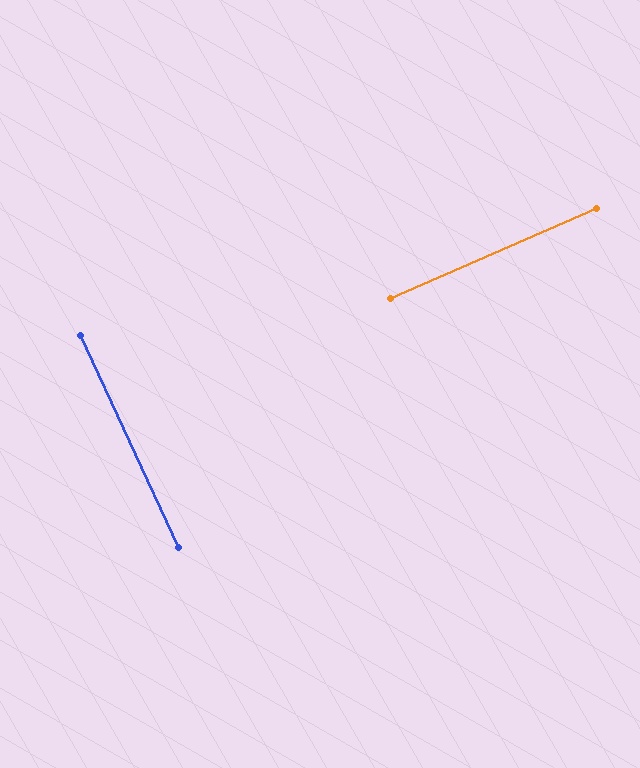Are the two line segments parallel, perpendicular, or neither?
Perpendicular — they meet at approximately 89°.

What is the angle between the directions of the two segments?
Approximately 89 degrees.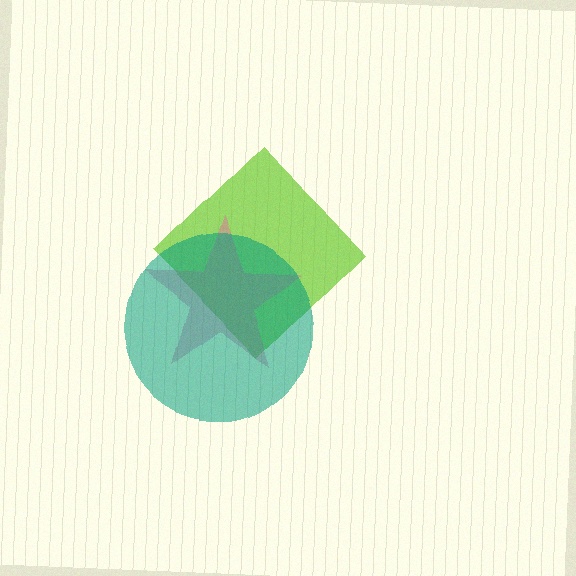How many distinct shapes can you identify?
There are 3 distinct shapes: a lime diamond, a pink star, a teal circle.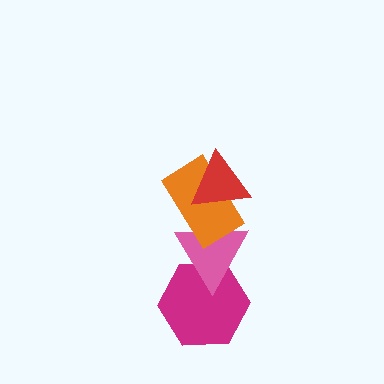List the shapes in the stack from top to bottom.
From top to bottom: the red triangle, the orange rectangle, the pink triangle, the magenta hexagon.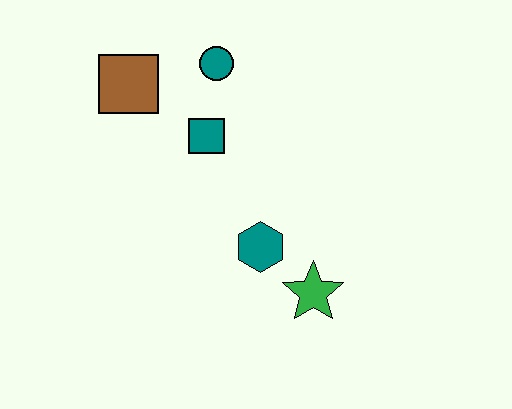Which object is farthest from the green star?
The brown square is farthest from the green star.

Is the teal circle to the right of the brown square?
Yes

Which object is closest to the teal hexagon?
The green star is closest to the teal hexagon.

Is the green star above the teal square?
No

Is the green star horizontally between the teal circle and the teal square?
No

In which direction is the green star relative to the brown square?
The green star is below the brown square.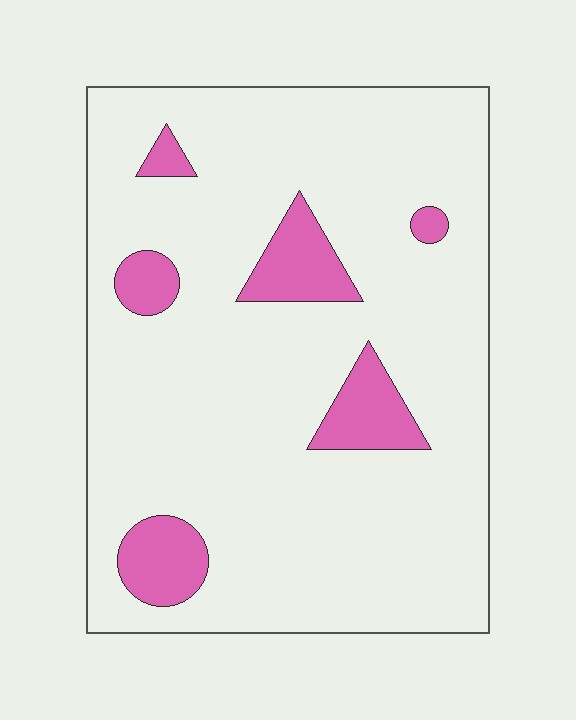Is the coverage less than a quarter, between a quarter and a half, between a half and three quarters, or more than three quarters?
Less than a quarter.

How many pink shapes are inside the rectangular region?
6.